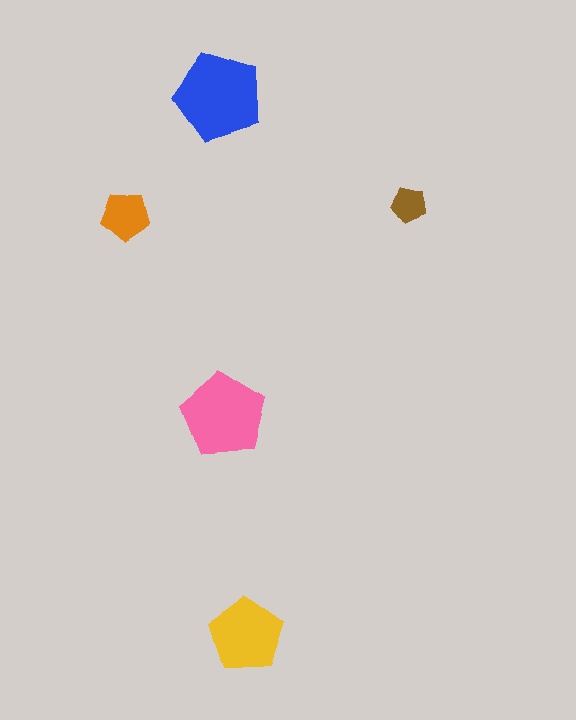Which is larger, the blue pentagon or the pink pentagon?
The blue one.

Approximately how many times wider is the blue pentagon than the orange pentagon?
About 2 times wider.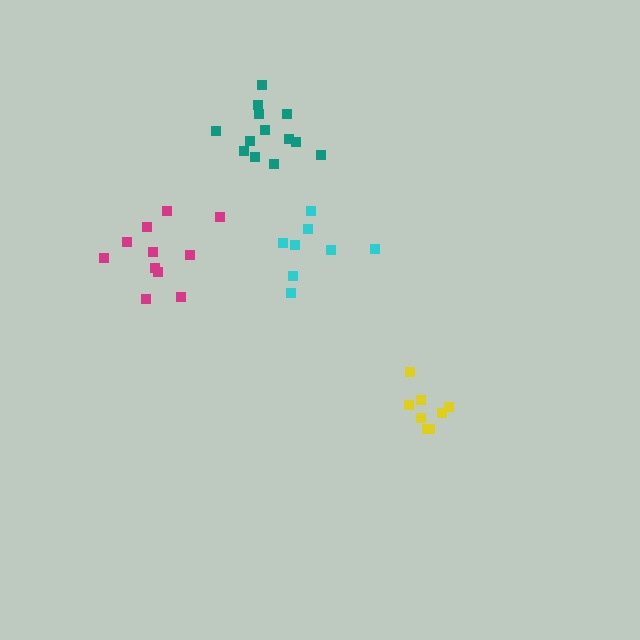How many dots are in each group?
Group 1: 11 dots, Group 2: 8 dots, Group 3: 8 dots, Group 4: 13 dots (40 total).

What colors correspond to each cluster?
The clusters are colored: magenta, yellow, cyan, teal.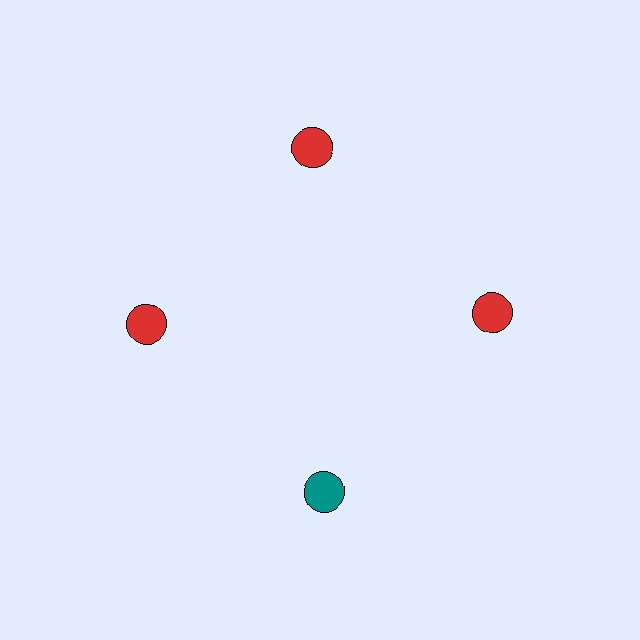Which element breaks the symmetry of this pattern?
The teal circle at roughly the 6 o'clock position breaks the symmetry. All other shapes are red circles.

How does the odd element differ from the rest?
It has a different color: teal instead of red.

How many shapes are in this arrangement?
There are 4 shapes arranged in a ring pattern.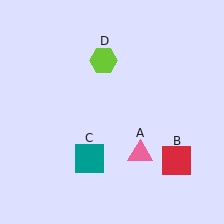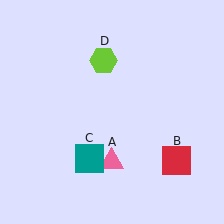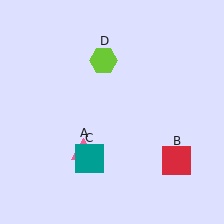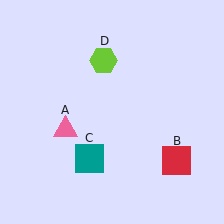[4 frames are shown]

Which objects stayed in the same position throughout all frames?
Red square (object B) and teal square (object C) and lime hexagon (object D) remained stationary.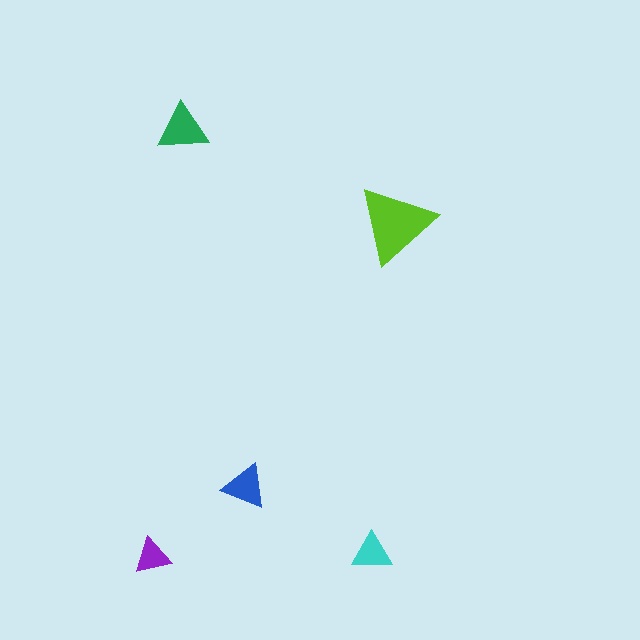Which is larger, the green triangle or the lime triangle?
The lime one.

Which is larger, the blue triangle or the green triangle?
The green one.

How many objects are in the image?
There are 5 objects in the image.